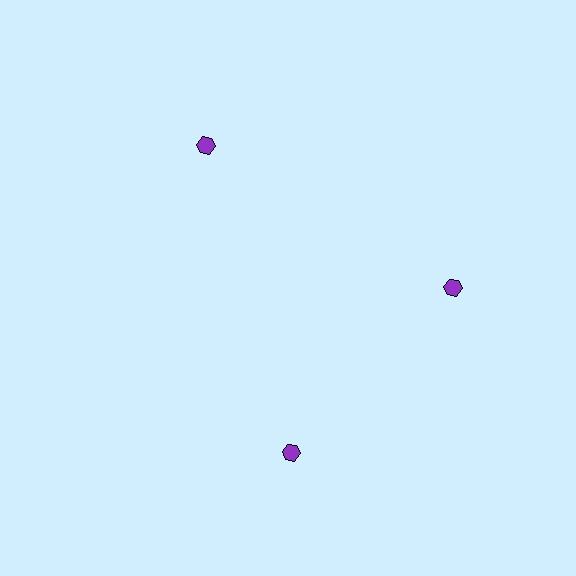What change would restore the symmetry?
The symmetry would be restored by rotating it back into even spacing with its neighbors so that all 3 hexagons sit at equal angles and equal distance from the center.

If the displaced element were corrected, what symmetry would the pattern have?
It would have 3-fold rotational symmetry — the pattern would map onto itself every 120 degrees.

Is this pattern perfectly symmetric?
No. The 3 purple hexagons are arranged in a ring, but one element near the 7 o'clock position is rotated out of alignment along the ring, breaking the 3-fold rotational symmetry.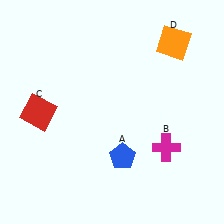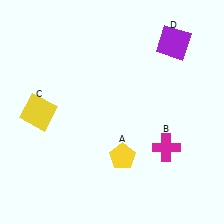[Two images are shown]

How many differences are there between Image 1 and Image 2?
There are 3 differences between the two images.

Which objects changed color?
A changed from blue to yellow. C changed from red to yellow. D changed from orange to purple.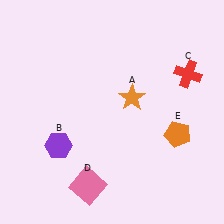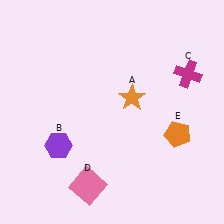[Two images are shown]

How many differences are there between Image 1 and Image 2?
There is 1 difference between the two images.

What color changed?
The cross (C) changed from red in Image 1 to magenta in Image 2.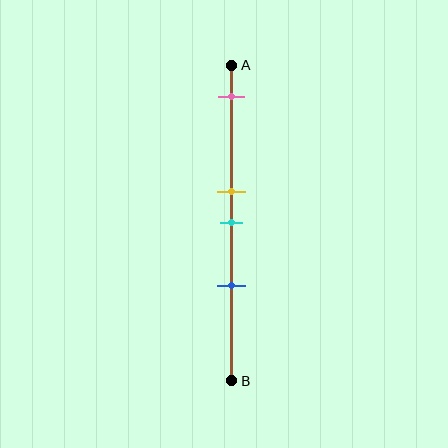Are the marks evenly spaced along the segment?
No, the marks are not evenly spaced.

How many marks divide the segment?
There are 4 marks dividing the segment.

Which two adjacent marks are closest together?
The yellow and cyan marks are the closest adjacent pair.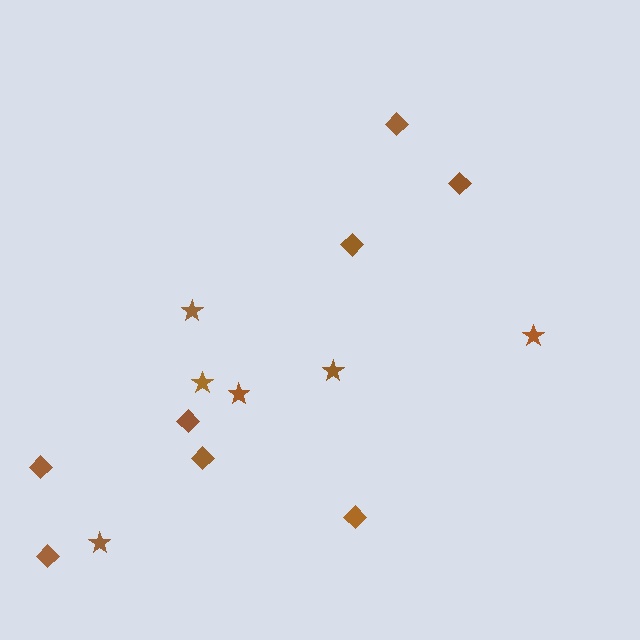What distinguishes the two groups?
There are 2 groups: one group of diamonds (8) and one group of stars (6).